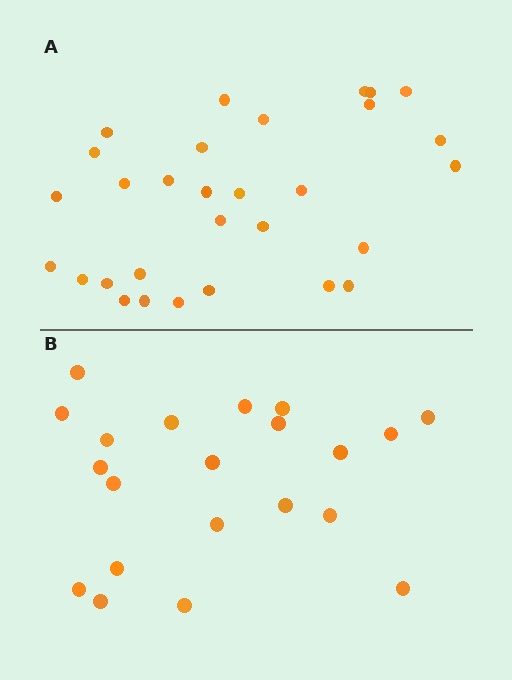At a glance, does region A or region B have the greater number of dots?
Region A (the top region) has more dots.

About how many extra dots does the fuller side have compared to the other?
Region A has roughly 8 or so more dots than region B.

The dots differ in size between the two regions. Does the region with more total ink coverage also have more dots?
No. Region B has more total ink coverage because its dots are larger, but region A actually contains more individual dots. Total area can be misleading — the number of items is what matters here.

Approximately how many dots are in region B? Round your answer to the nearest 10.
About 20 dots. (The exact count is 21, which rounds to 20.)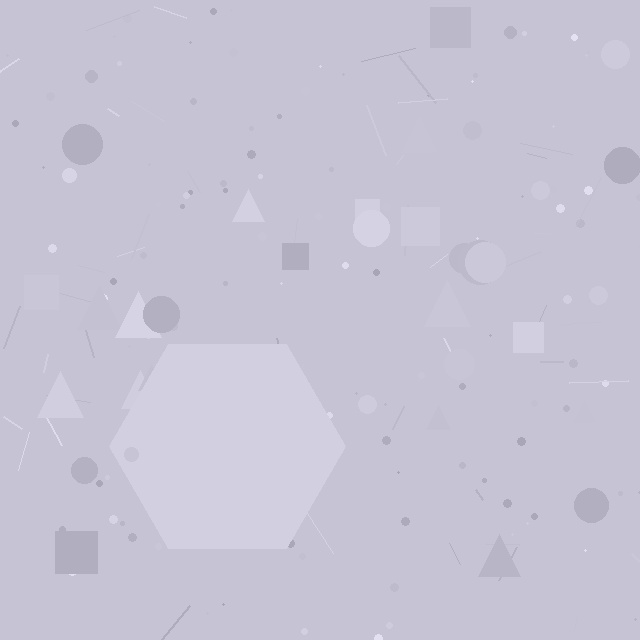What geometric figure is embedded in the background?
A hexagon is embedded in the background.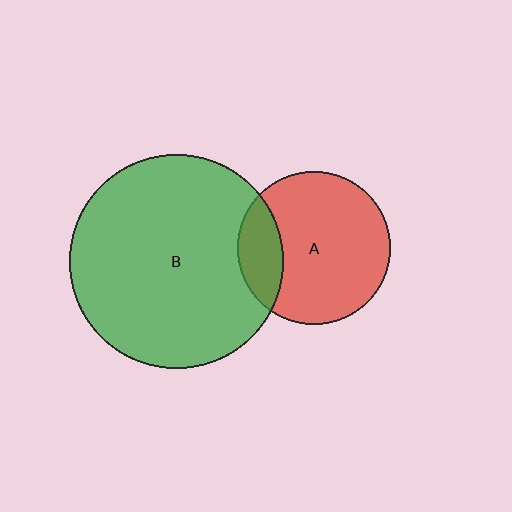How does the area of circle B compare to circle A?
Approximately 2.0 times.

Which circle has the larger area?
Circle B (green).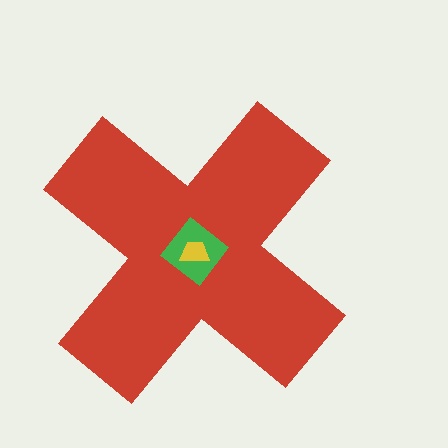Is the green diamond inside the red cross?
Yes.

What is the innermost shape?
The yellow trapezoid.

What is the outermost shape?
The red cross.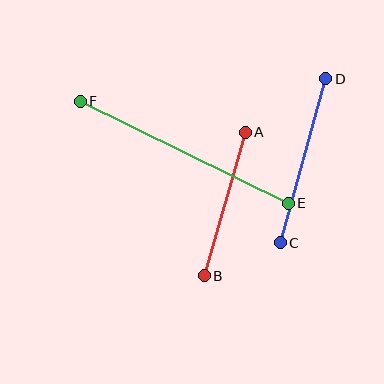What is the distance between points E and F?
The distance is approximately 232 pixels.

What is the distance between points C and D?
The distance is approximately 170 pixels.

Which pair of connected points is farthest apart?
Points E and F are farthest apart.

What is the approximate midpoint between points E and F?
The midpoint is at approximately (184, 152) pixels.